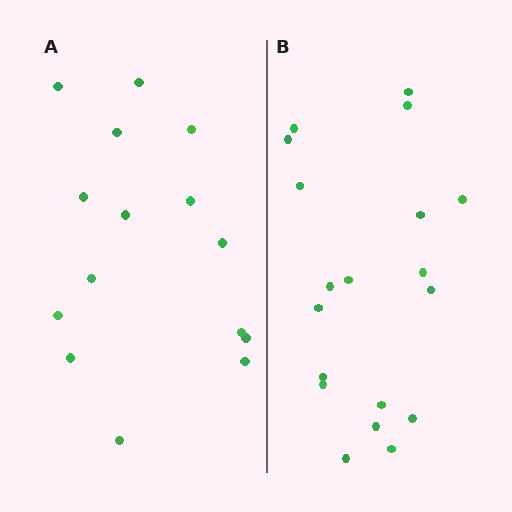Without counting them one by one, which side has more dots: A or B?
Region B (the right region) has more dots.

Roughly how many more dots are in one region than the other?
Region B has about 4 more dots than region A.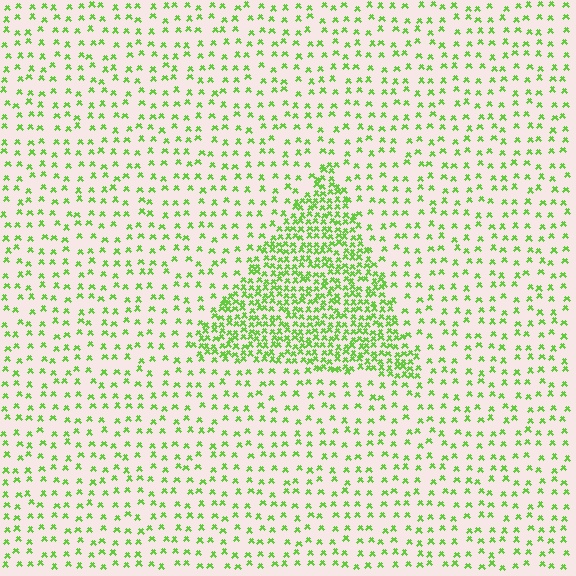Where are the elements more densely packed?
The elements are more densely packed inside the triangle boundary.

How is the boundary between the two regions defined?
The boundary is defined by a change in element density (approximately 2.8x ratio). All elements are the same color, size, and shape.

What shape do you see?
I see a triangle.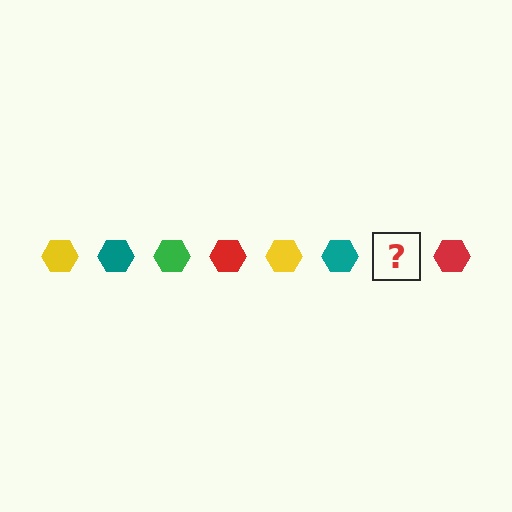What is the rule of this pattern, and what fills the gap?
The rule is that the pattern cycles through yellow, teal, green, red hexagons. The gap should be filled with a green hexagon.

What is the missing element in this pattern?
The missing element is a green hexagon.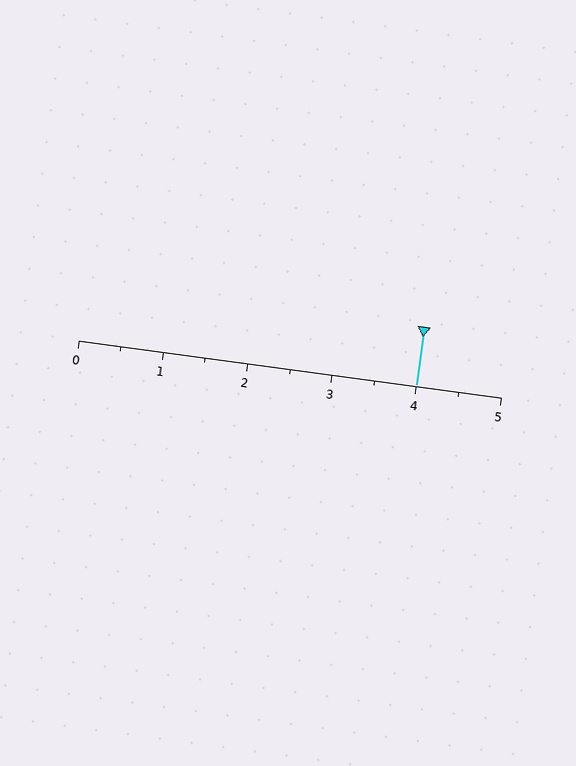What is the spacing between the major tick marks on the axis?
The major ticks are spaced 1 apart.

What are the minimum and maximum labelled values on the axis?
The axis runs from 0 to 5.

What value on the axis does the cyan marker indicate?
The marker indicates approximately 4.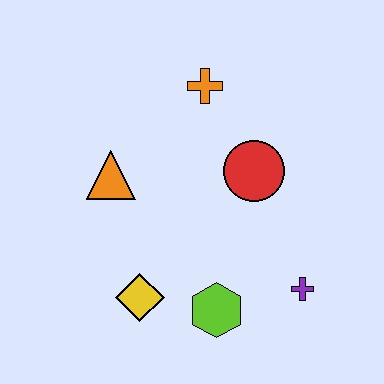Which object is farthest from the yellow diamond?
The orange cross is farthest from the yellow diamond.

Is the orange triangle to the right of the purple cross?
No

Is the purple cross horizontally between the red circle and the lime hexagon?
No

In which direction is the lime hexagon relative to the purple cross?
The lime hexagon is to the left of the purple cross.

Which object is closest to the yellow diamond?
The lime hexagon is closest to the yellow diamond.